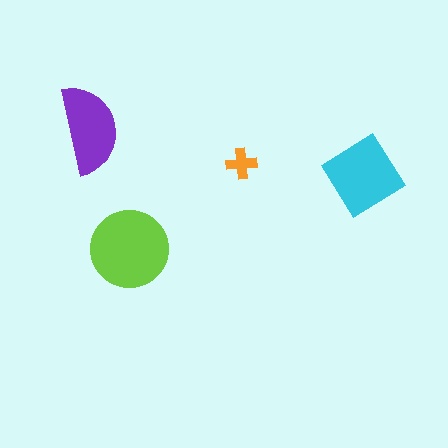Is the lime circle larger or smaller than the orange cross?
Larger.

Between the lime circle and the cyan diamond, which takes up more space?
The lime circle.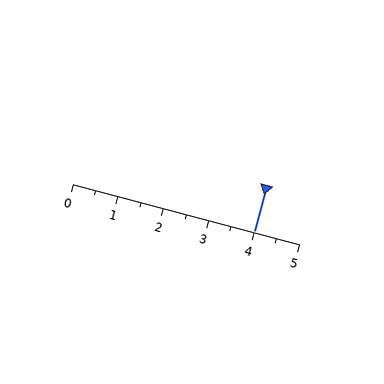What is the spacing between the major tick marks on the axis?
The major ticks are spaced 1 apart.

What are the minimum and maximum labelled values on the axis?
The axis runs from 0 to 5.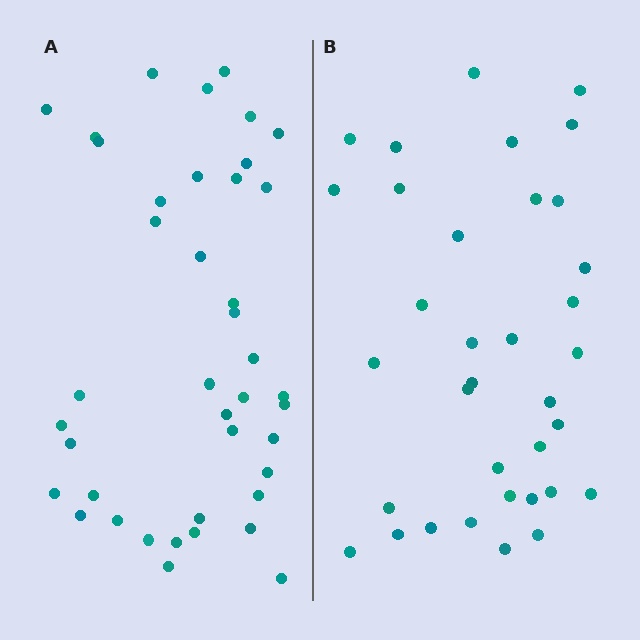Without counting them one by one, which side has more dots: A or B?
Region A (the left region) has more dots.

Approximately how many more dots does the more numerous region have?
Region A has about 6 more dots than region B.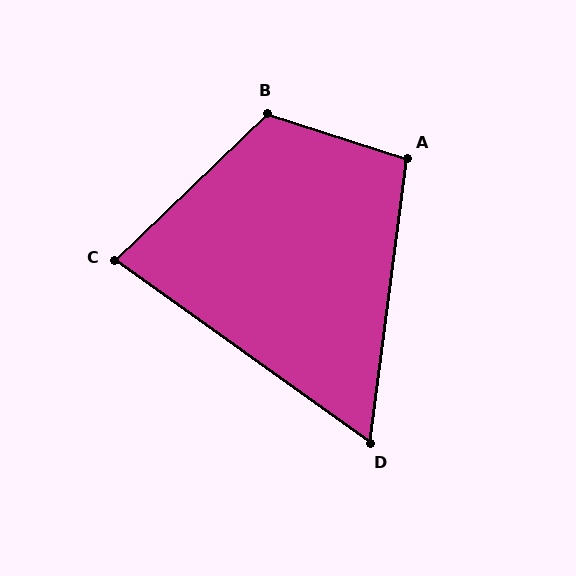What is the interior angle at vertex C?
Approximately 79 degrees (acute).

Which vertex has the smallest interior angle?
D, at approximately 62 degrees.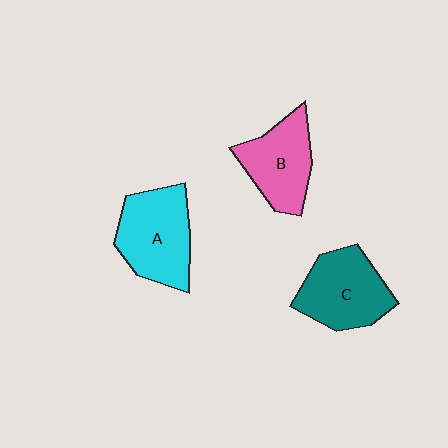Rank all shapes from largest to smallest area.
From largest to smallest: A (cyan), C (teal), B (pink).